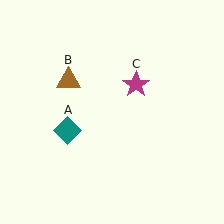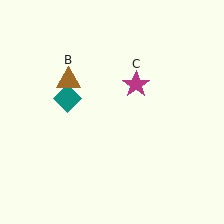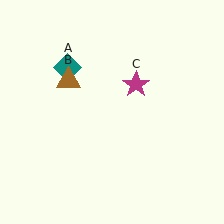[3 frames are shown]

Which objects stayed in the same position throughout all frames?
Brown triangle (object B) and magenta star (object C) remained stationary.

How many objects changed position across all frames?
1 object changed position: teal diamond (object A).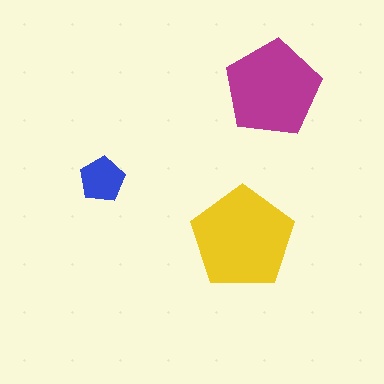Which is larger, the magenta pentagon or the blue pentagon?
The magenta one.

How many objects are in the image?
There are 3 objects in the image.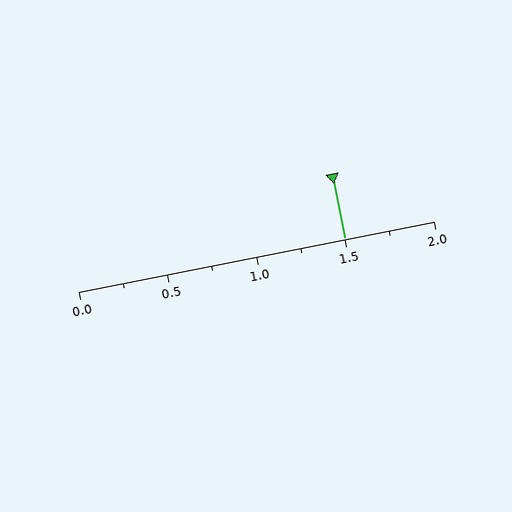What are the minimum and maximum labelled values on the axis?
The axis runs from 0.0 to 2.0.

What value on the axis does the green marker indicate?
The marker indicates approximately 1.5.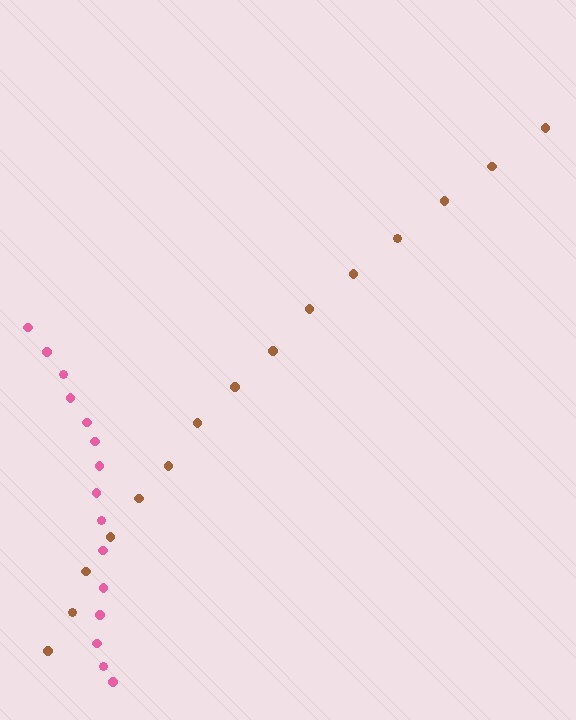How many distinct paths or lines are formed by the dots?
There are 2 distinct paths.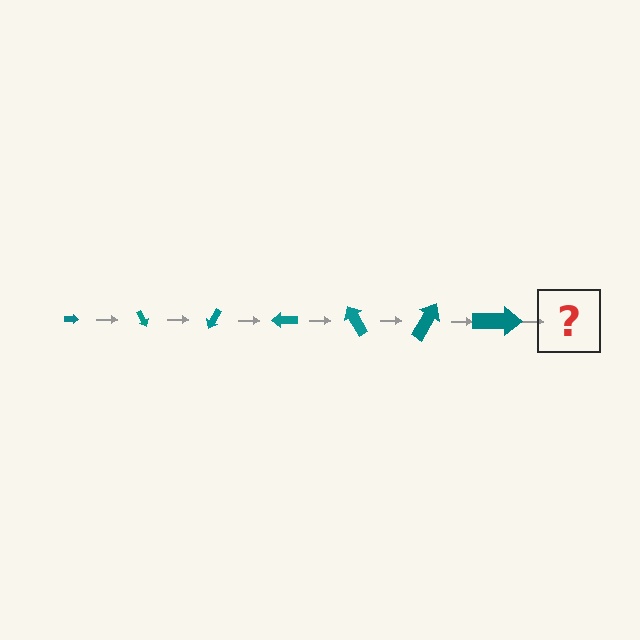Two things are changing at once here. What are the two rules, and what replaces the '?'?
The two rules are that the arrow grows larger each step and it rotates 60 degrees each step. The '?' should be an arrow, larger than the previous one and rotated 420 degrees from the start.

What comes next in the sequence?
The next element should be an arrow, larger than the previous one and rotated 420 degrees from the start.